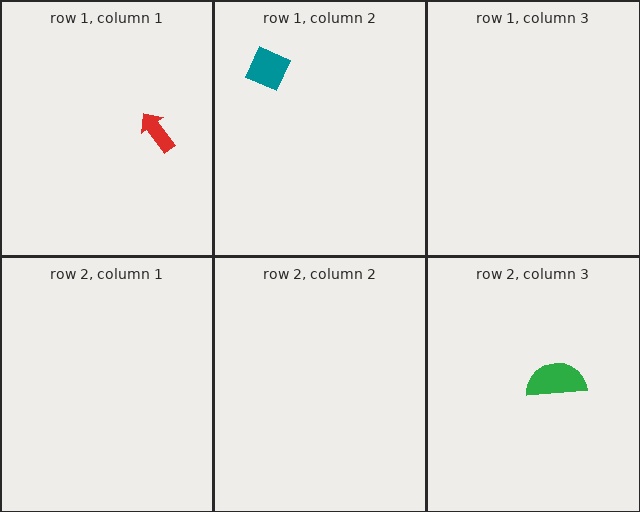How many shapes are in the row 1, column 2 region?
1.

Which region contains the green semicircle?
The row 2, column 3 region.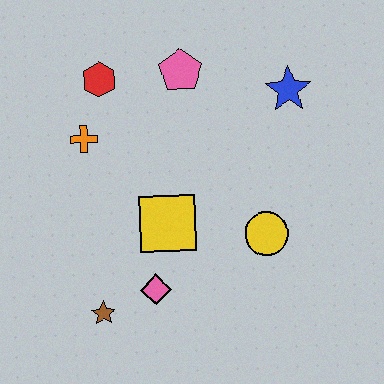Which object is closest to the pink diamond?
The brown star is closest to the pink diamond.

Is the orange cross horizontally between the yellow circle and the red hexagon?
No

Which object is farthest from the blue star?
The brown star is farthest from the blue star.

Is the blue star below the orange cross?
No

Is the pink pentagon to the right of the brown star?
Yes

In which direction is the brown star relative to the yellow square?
The brown star is below the yellow square.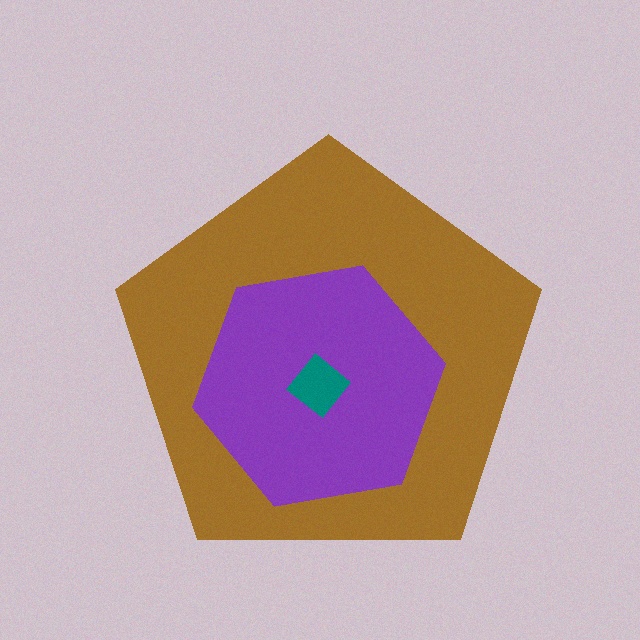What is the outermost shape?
The brown pentagon.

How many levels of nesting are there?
3.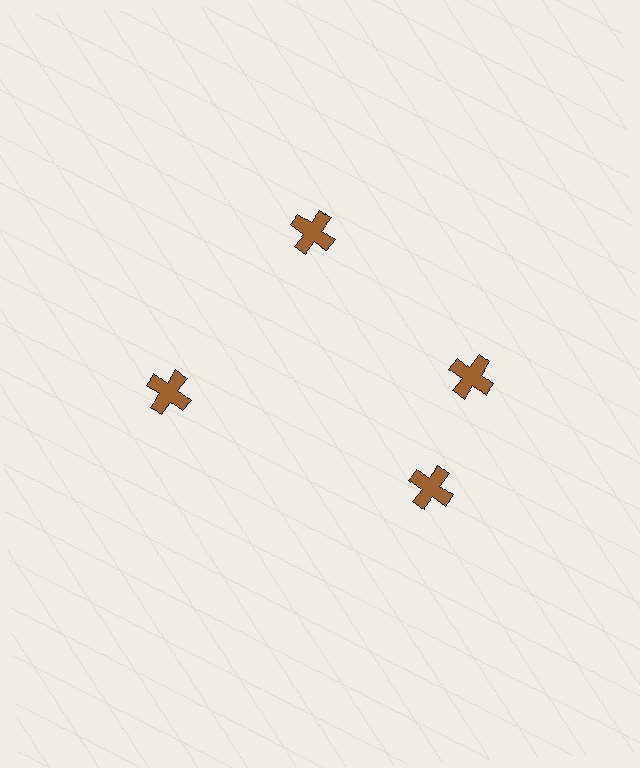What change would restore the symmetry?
The symmetry would be restored by rotating it back into even spacing with its neighbors so that all 4 crosses sit at equal angles and equal distance from the center.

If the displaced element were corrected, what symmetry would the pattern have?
It would have 4-fold rotational symmetry — the pattern would map onto itself every 90 degrees.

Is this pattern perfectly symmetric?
No. The 4 brown crosses are arranged in a ring, but one element near the 6 o'clock position is rotated out of alignment along the ring, breaking the 4-fold rotational symmetry.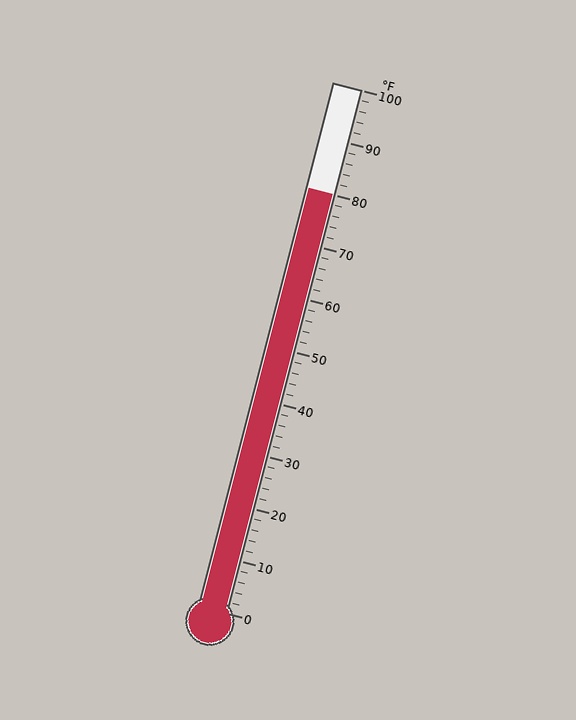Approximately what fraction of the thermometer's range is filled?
The thermometer is filled to approximately 80% of its range.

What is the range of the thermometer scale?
The thermometer scale ranges from 0°F to 100°F.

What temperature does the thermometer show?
The thermometer shows approximately 80°F.